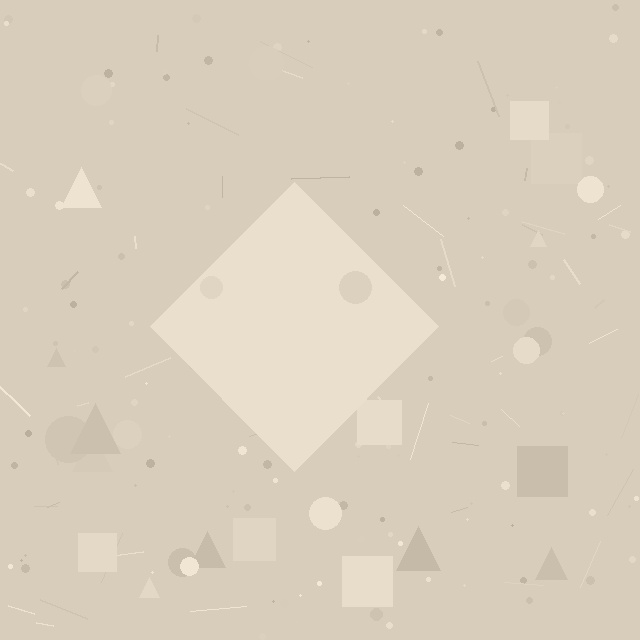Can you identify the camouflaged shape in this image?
The camouflaged shape is a diamond.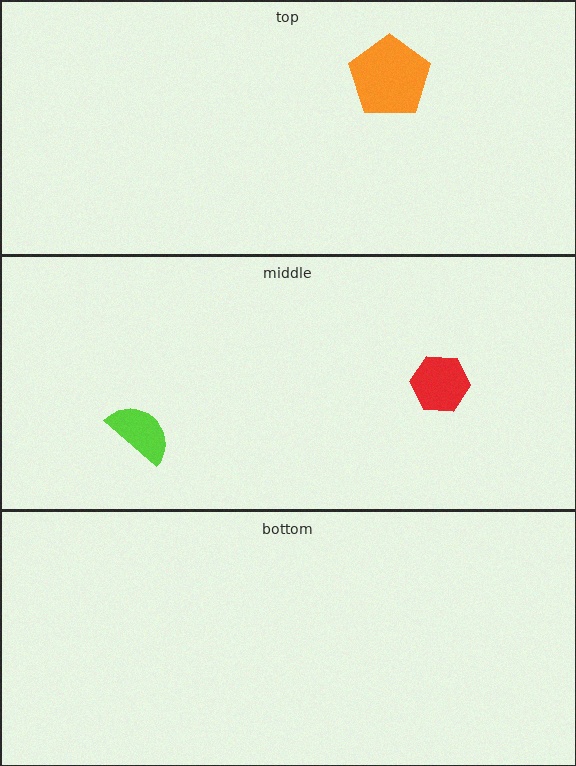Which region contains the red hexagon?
The middle region.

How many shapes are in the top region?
1.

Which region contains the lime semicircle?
The middle region.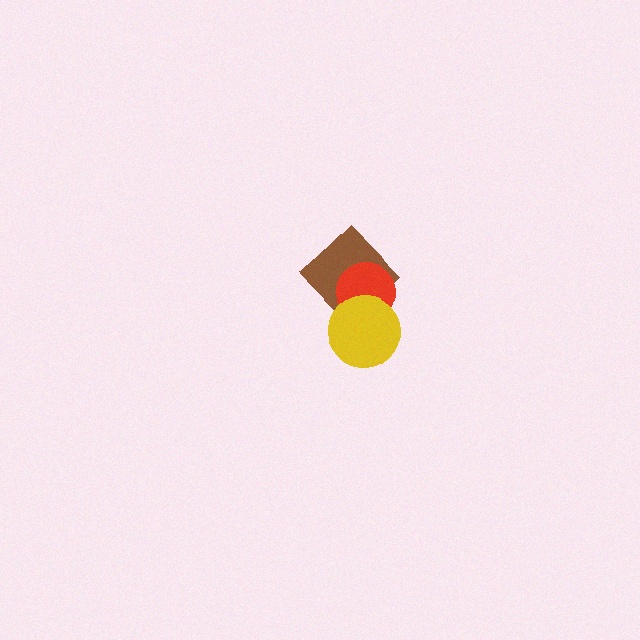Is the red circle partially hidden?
Yes, it is partially covered by another shape.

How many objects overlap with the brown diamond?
2 objects overlap with the brown diamond.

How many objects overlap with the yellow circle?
2 objects overlap with the yellow circle.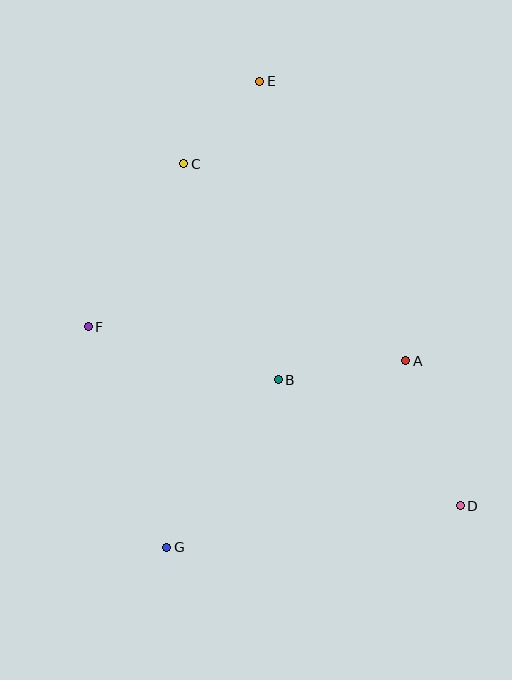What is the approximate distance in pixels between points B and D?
The distance between B and D is approximately 222 pixels.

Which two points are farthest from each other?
Points E and G are farthest from each other.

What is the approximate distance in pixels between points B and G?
The distance between B and G is approximately 201 pixels.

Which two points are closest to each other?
Points C and E are closest to each other.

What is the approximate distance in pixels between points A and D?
The distance between A and D is approximately 155 pixels.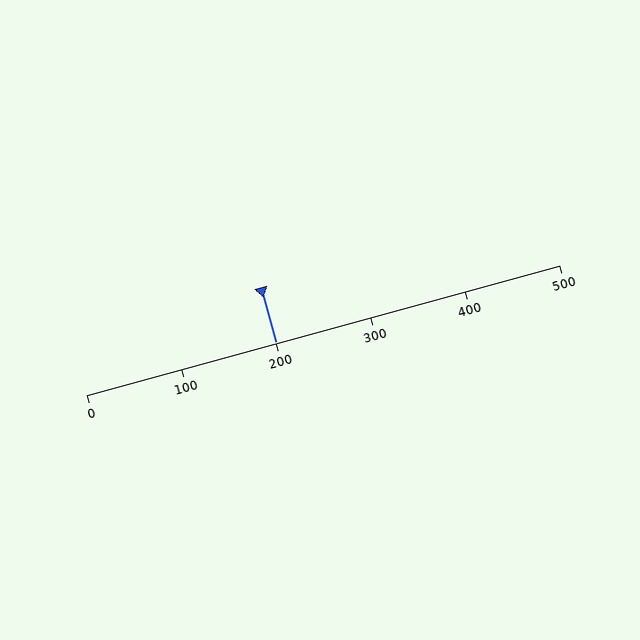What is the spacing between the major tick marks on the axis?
The major ticks are spaced 100 apart.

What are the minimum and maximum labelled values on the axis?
The axis runs from 0 to 500.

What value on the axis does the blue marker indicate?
The marker indicates approximately 200.